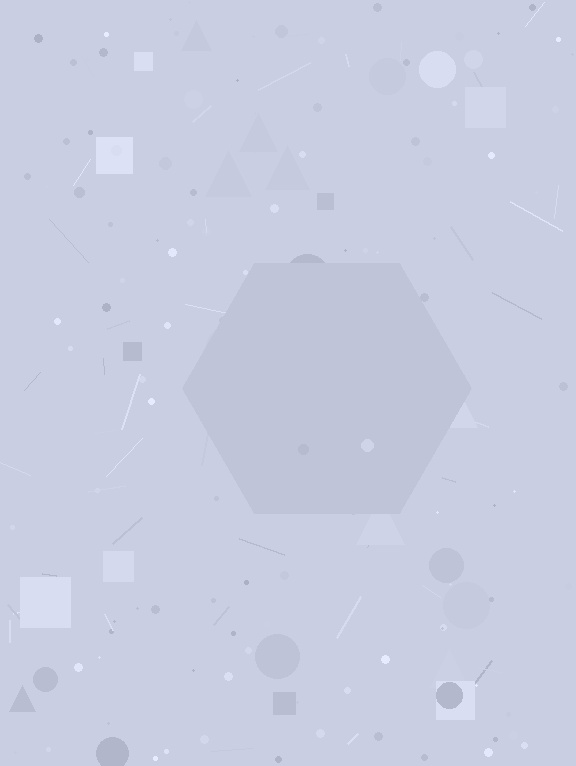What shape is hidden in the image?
A hexagon is hidden in the image.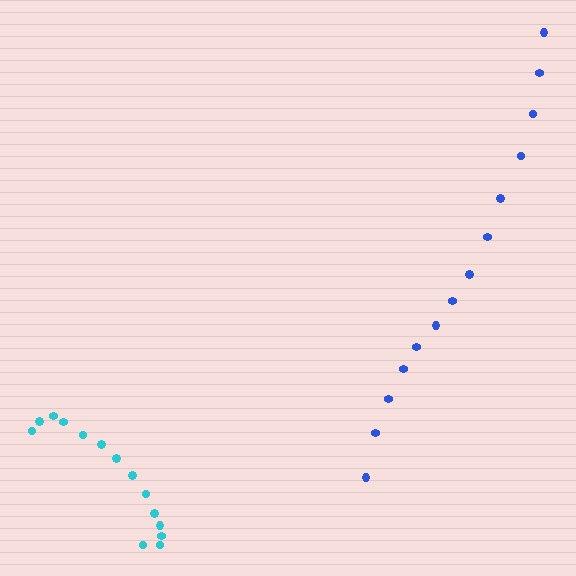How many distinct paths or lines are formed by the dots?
There are 2 distinct paths.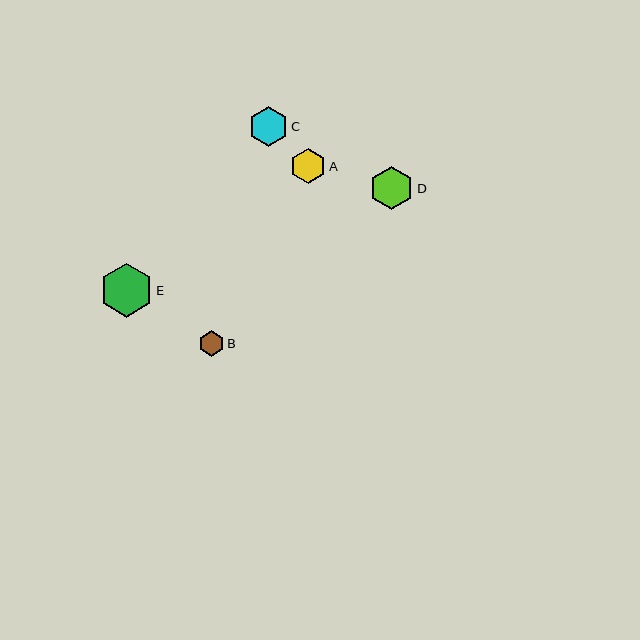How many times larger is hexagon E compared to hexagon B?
Hexagon E is approximately 2.1 times the size of hexagon B.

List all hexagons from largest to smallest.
From largest to smallest: E, D, C, A, B.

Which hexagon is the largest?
Hexagon E is the largest with a size of approximately 53 pixels.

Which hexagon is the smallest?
Hexagon B is the smallest with a size of approximately 25 pixels.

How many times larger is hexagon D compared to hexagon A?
Hexagon D is approximately 1.2 times the size of hexagon A.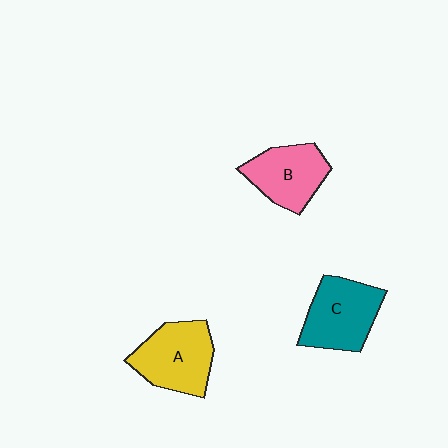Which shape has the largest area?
Shape A (yellow).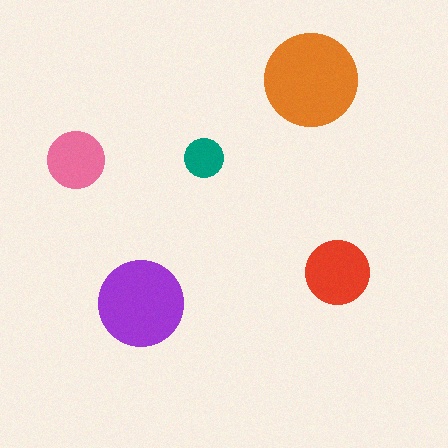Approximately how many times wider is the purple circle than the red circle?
About 1.5 times wider.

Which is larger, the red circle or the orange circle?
The orange one.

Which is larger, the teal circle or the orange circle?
The orange one.